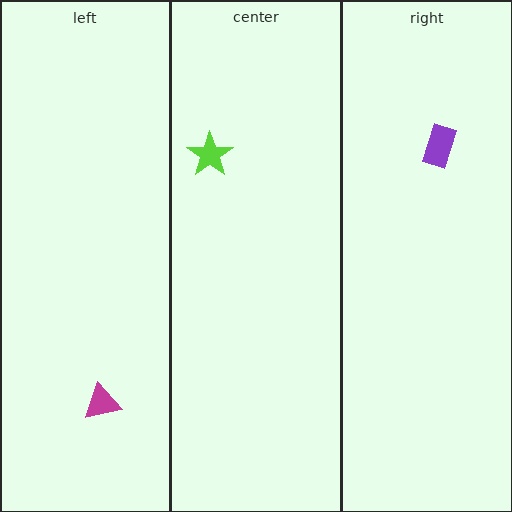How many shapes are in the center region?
1.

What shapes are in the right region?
The purple rectangle.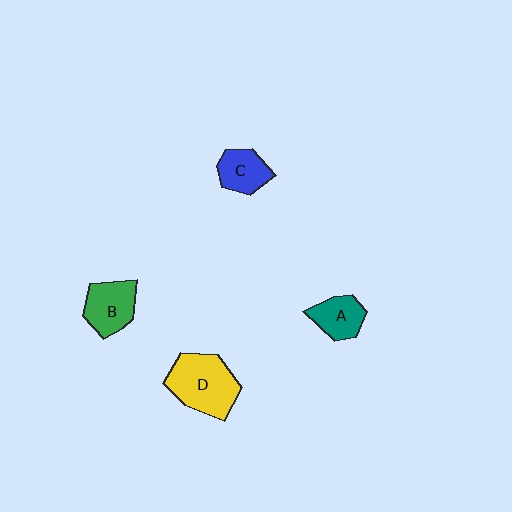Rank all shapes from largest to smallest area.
From largest to smallest: D (yellow), B (green), C (blue), A (teal).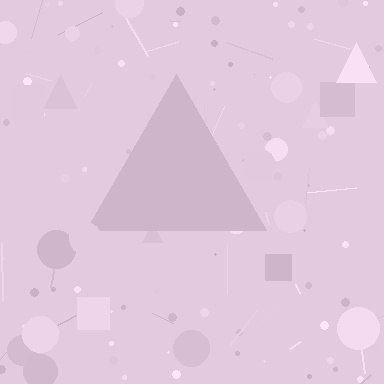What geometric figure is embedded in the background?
A triangle is embedded in the background.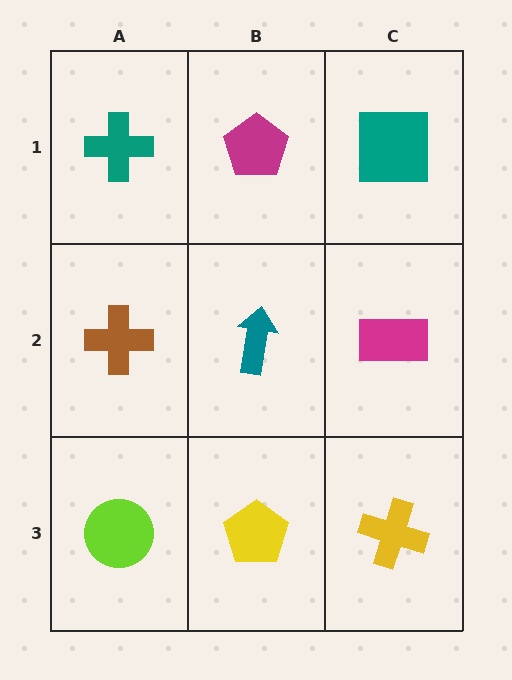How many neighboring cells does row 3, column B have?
3.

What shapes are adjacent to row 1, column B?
A teal arrow (row 2, column B), a teal cross (row 1, column A), a teal square (row 1, column C).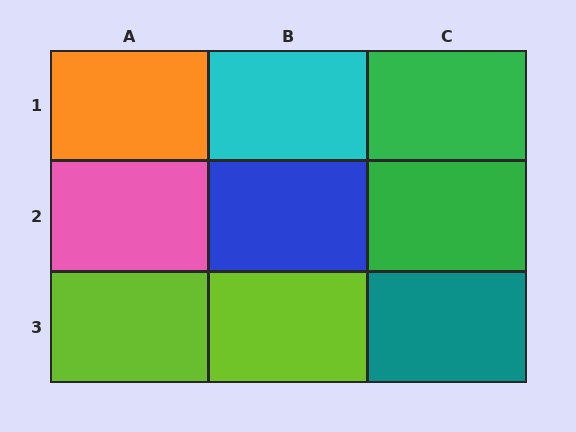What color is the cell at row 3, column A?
Lime.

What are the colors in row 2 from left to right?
Pink, blue, green.